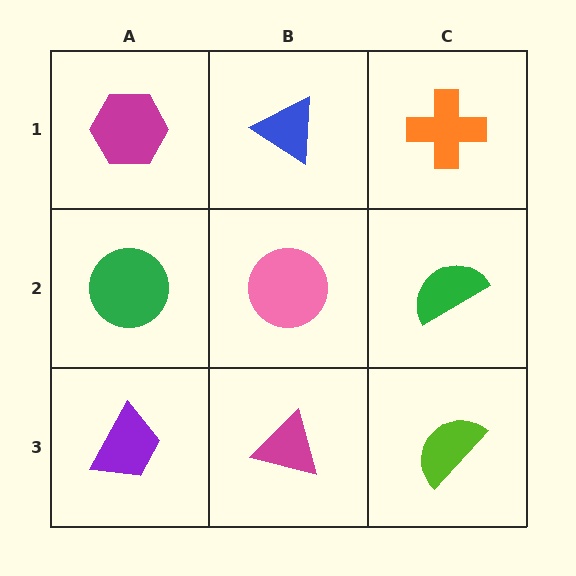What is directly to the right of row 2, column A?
A pink circle.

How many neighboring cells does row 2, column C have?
3.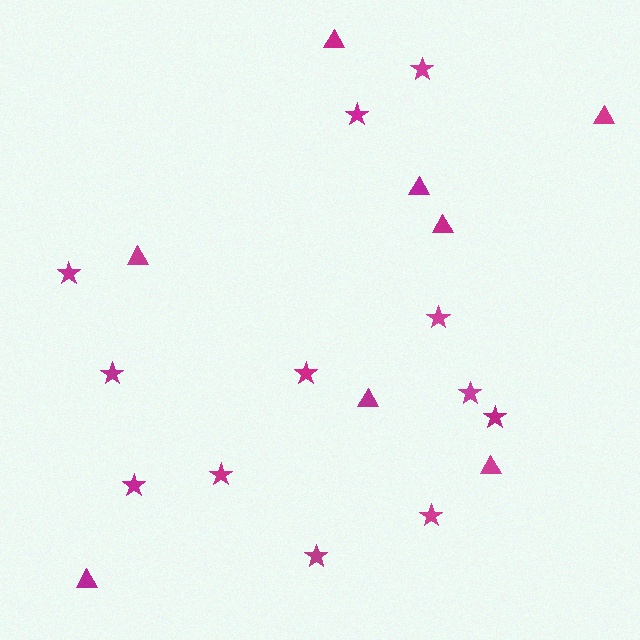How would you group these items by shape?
There are 2 groups: one group of stars (12) and one group of triangles (8).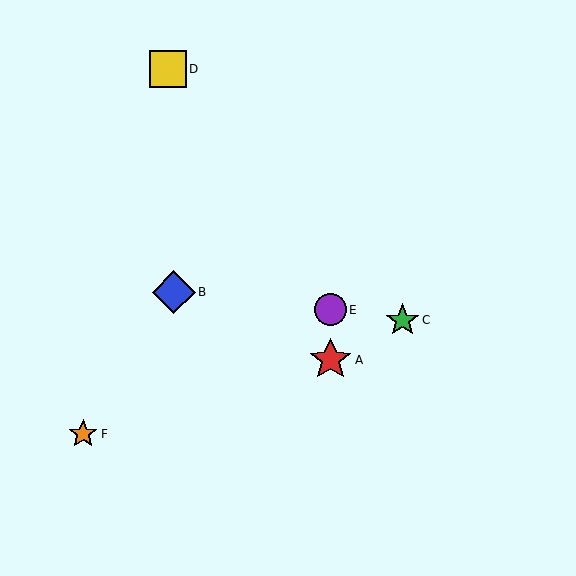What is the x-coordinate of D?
Object D is at x≈168.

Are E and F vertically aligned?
No, E is at x≈330 and F is at x≈83.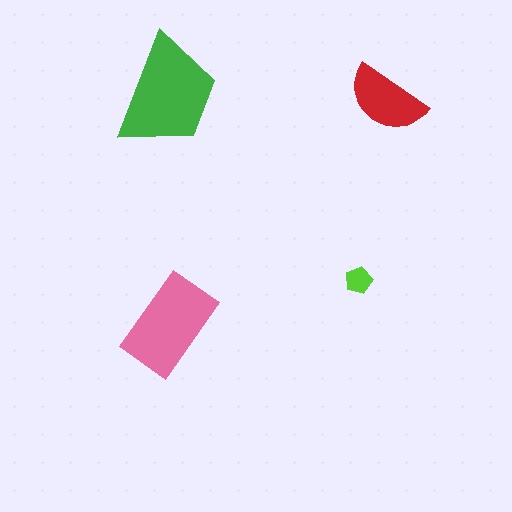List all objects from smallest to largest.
The lime pentagon, the red semicircle, the pink rectangle, the green trapezoid.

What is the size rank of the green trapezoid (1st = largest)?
1st.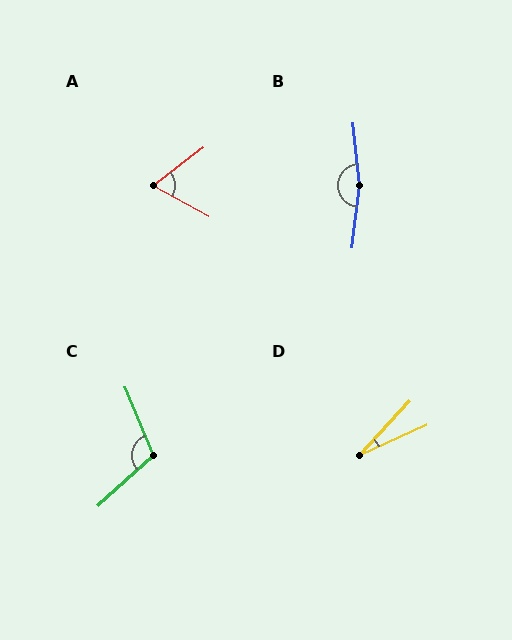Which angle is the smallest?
D, at approximately 23 degrees.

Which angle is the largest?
B, at approximately 167 degrees.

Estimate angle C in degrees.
Approximately 110 degrees.